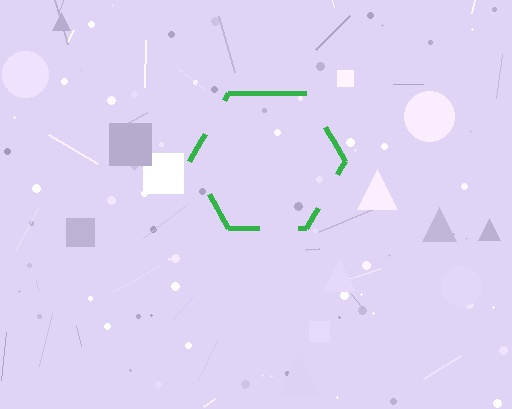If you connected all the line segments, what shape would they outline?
They would outline a hexagon.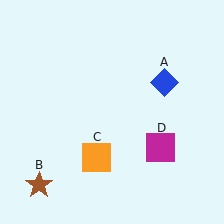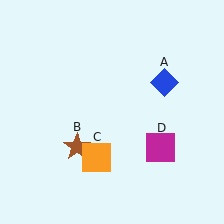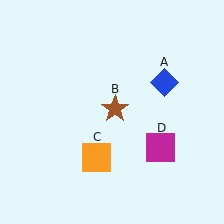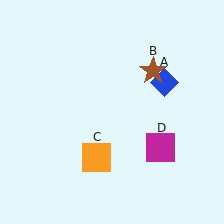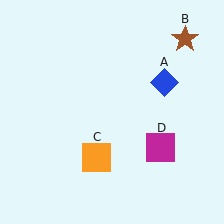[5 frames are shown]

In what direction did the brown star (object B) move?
The brown star (object B) moved up and to the right.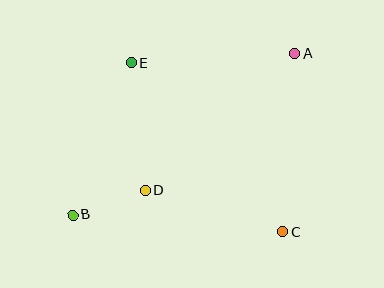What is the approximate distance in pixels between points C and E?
The distance between C and E is approximately 227 pixels.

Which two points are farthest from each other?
Points A and B are farthest from each other.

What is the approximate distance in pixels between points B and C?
The distance between B and C is approximately 211 pixels.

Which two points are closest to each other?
Points B and D are closest to each other.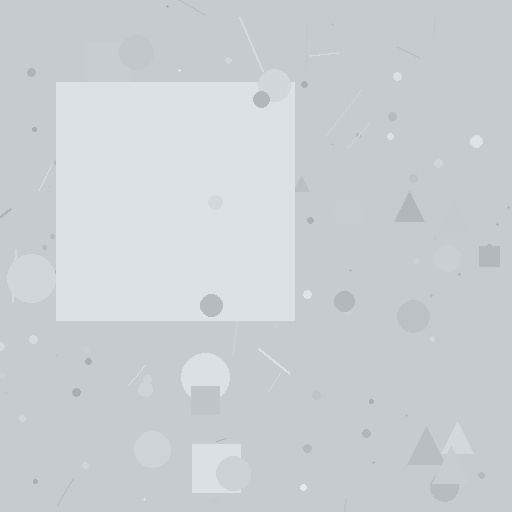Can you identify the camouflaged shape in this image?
The camouflaged shape is a square.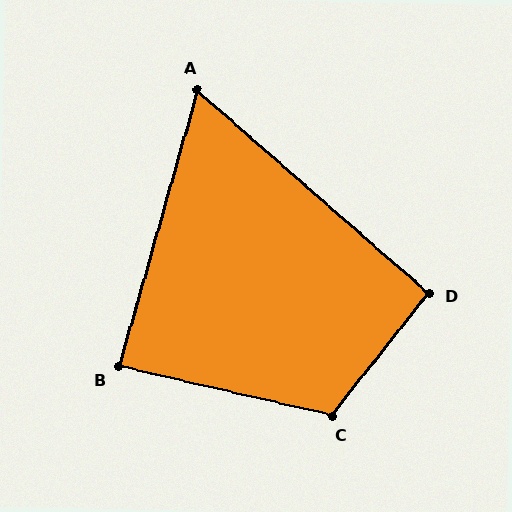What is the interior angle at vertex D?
Approximately 93 degrees (approximately right).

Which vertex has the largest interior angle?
C, at approximately 115 degrees.